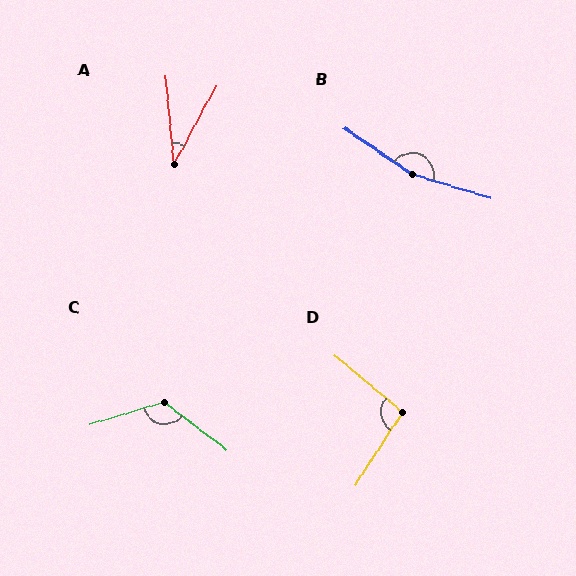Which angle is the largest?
B, at approximately 162 degrees.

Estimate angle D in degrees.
Approximately 97 degrees.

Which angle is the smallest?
A, at approximately 34 degrees.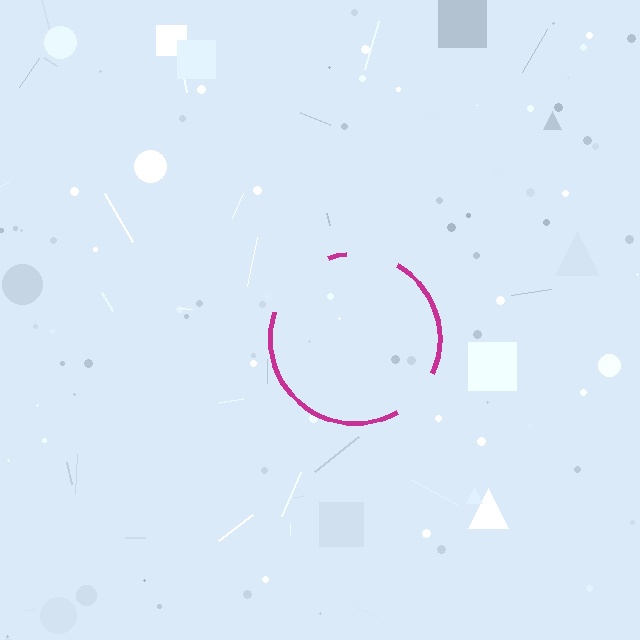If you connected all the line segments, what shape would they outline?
They would outline a circle.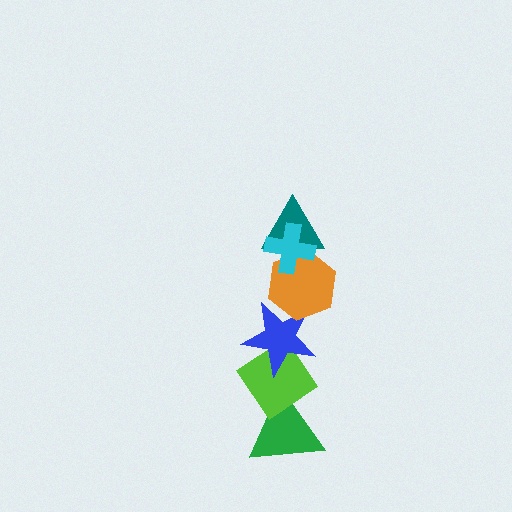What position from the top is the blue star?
The blue star is 4th from the top.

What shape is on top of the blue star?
The orange hexagon is on top of the blue star.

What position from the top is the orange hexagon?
The orange hexagon is 3rd from the top.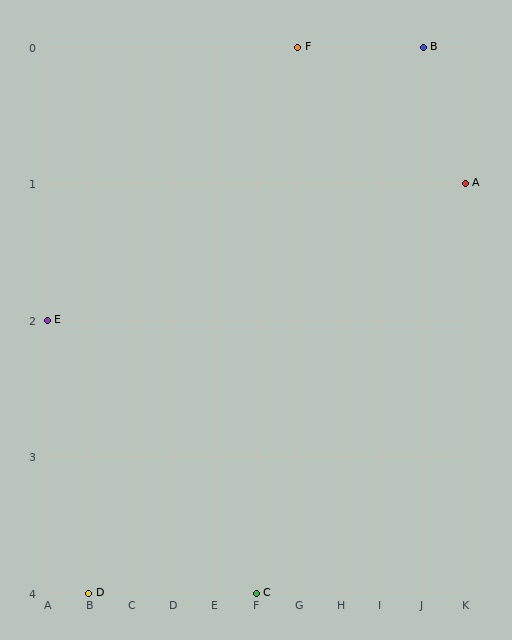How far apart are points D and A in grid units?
Points D and A are 9 columns and 3 rows apart (about 9.5 grid units diagonally).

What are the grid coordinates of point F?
Point F is at grid coordinates (G, 0).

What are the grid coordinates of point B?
Point B is at grid coordinates (J, 0).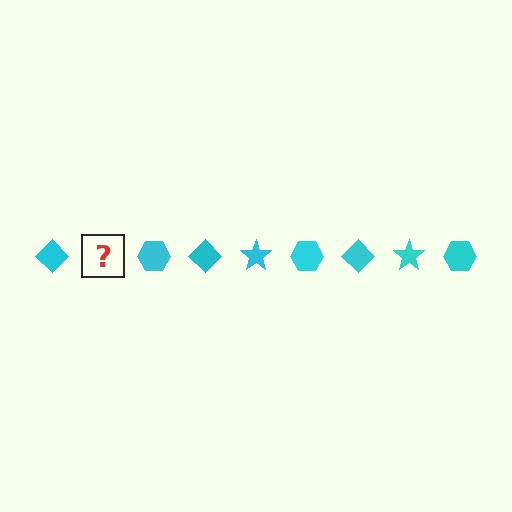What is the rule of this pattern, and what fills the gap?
The rule is that the pattern cycles through diamond, star, hexagon shapes in cyan. The gap should be filled with a cyan star.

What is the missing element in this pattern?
The missing element is a cyan star.